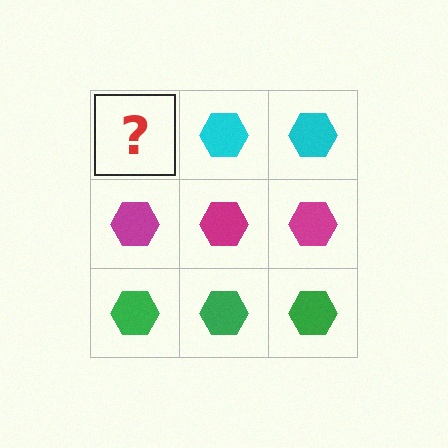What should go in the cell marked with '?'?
The missing cell should contain a cyan hexagon.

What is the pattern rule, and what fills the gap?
The rule is that each row has a consistent color. The gap should be filled with a cyan hexagon.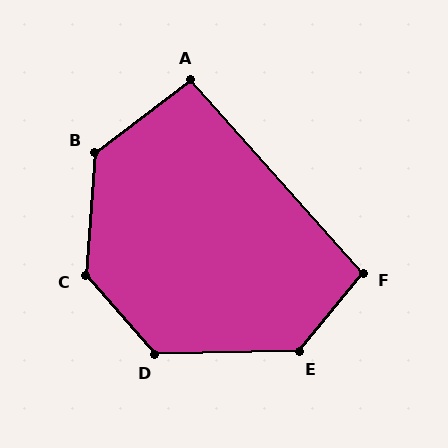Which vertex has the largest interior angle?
C, at approximately 134 degrees.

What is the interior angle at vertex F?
Approximately 99 degrees (obtuse).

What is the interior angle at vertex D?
Approximately 130 degrees (obtuse).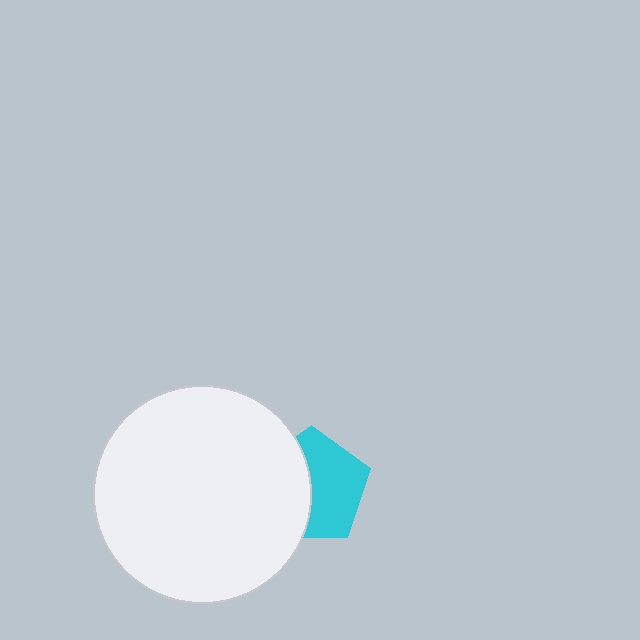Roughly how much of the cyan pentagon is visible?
About half of it is visible (roughly 55%).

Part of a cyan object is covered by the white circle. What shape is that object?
It is a pentagon.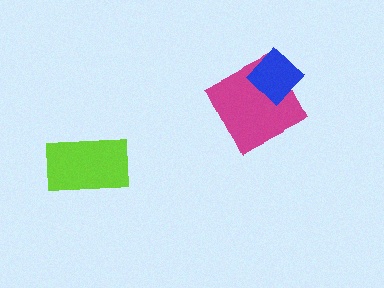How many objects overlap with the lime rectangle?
0 objects overlap with the lime rectangle.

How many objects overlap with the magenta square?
1 object overlaps with the magenta square.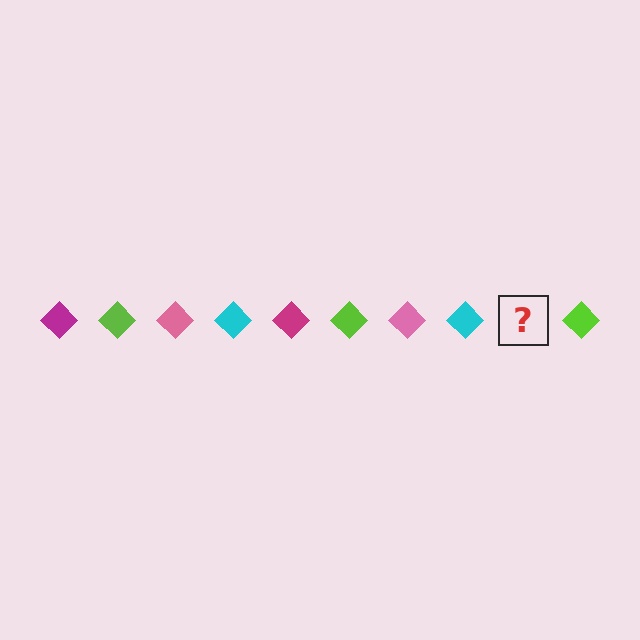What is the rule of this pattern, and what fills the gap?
The rule is that the pattern cycles through magenta, lime, pink, cyan diamonds. The gap should be filled with a magenta diamond.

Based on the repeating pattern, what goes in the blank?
The blank should be a magenta diamond.